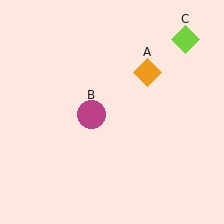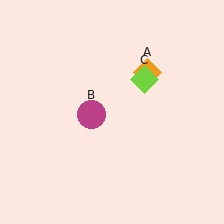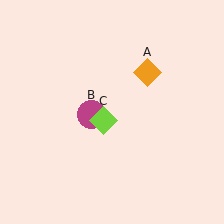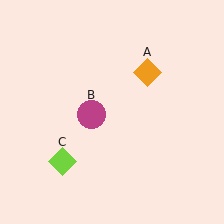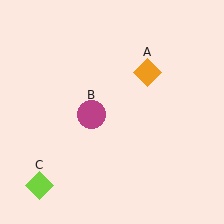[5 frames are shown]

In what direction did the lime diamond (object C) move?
The lime diamond (object C) moved down and to the left.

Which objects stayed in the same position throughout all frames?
Orange diamond (object A) and magenta circle (object B) remained stationary.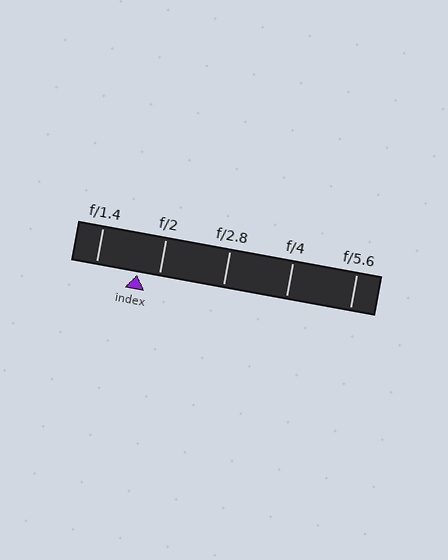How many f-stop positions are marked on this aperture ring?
There are 5 f-stop positions marked.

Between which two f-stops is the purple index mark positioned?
The index mark is between f/1.4 and f/2.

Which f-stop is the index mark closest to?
The index mark is closest to f/2.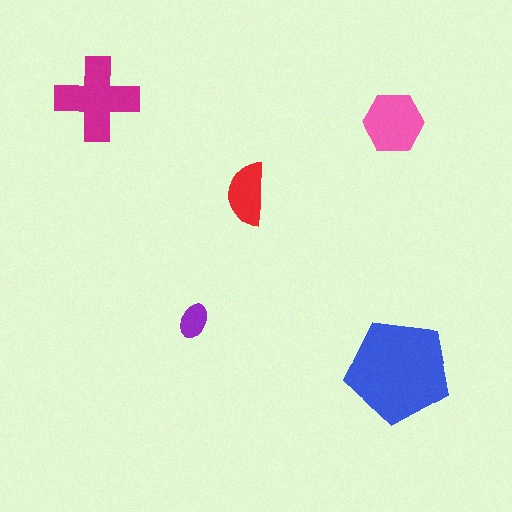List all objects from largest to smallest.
The blue pentagon, the magenta cross, the pink hexagon, the red semicircle, the purple ellipse.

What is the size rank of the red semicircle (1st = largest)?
4th.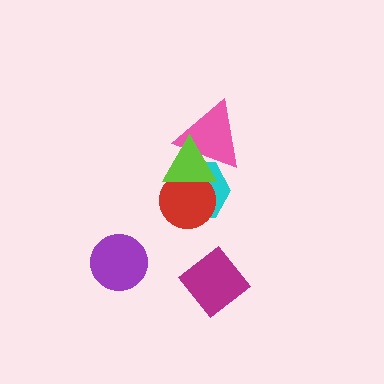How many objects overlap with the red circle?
2 objects overlap with the red circle.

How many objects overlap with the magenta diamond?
0 objects overlap with the magenta diamond.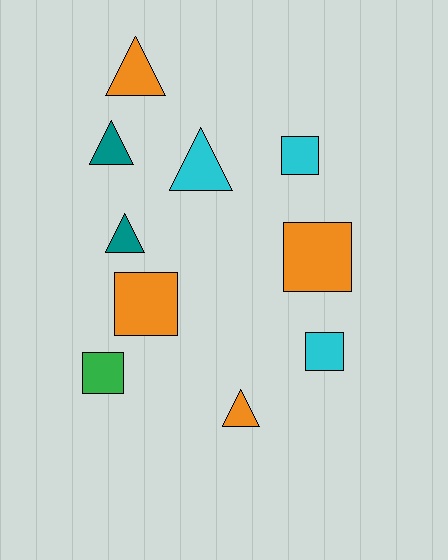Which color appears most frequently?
Orange, with 4 objects.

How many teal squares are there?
There are no teal squares.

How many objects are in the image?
There are 10 objects.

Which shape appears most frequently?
Square, with 5 objects.